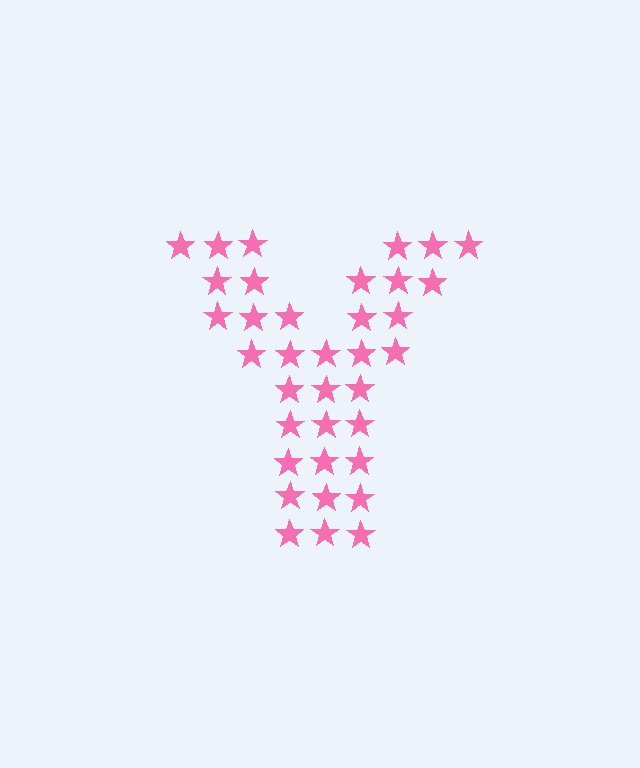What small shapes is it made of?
It is made of small stars.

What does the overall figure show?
The overall figure shows the letter Y.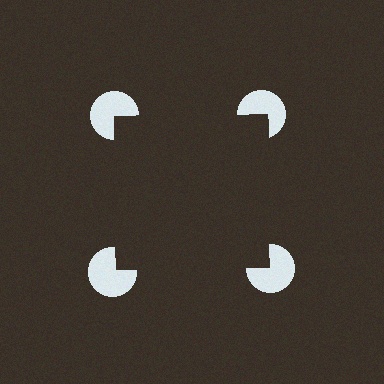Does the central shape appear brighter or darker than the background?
It typically appears slightly darker than the background, even though no actual brightness change is drawn.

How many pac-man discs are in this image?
There are 4 — one at each vertex of the illusory square.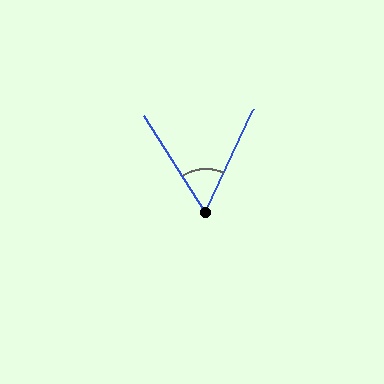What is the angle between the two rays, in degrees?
Approximately 58 degrees.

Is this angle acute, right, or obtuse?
It is acute.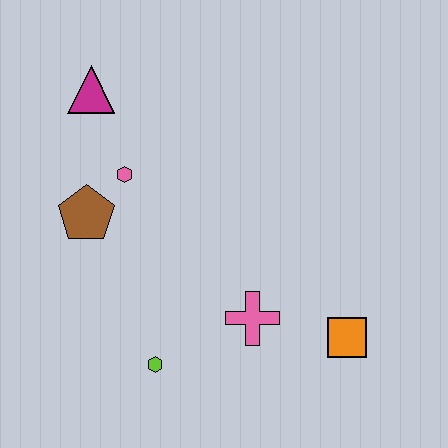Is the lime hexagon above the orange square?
No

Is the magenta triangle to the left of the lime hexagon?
Yes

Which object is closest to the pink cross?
The orange square is closest to the pink cross.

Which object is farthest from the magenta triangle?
The orange square is farthest from the magenta triangle.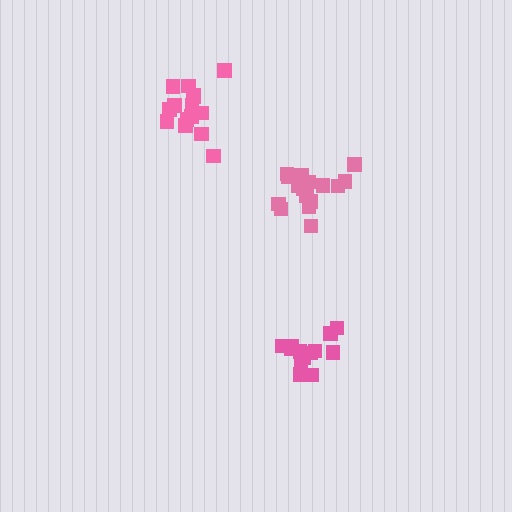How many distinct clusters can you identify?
There are 3 distinct clusters.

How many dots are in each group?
Group 1: 13 dots, Group 2: 15 dots, Group 3: 16 dots (44 total).